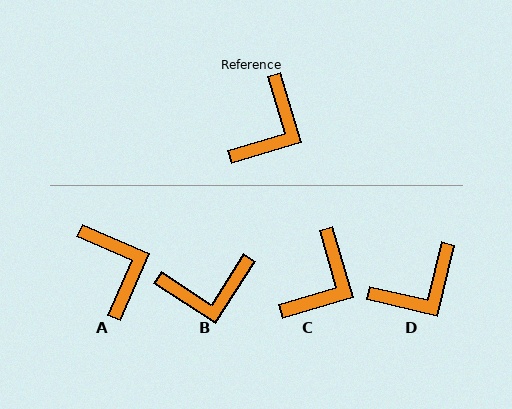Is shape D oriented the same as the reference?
No, it is off by about 29 degrees.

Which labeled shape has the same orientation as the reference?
C.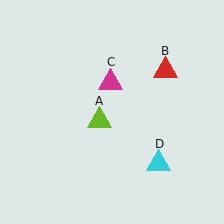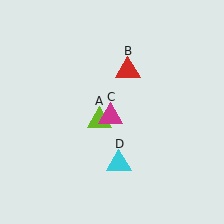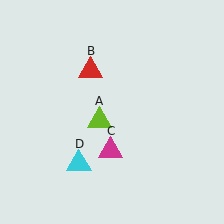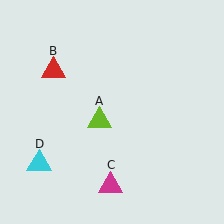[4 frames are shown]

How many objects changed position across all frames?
3 objects changed position: red triangle (object B), magenta triangle (object C), cyan triangle (object D).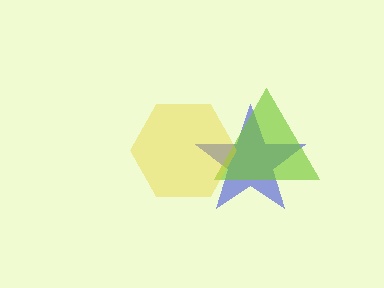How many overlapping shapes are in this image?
There are 3 overlapping shapes in the image.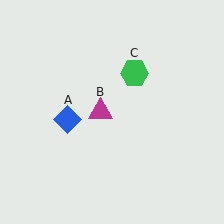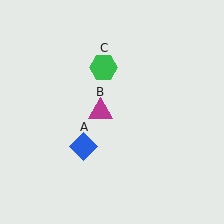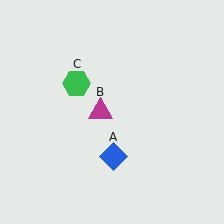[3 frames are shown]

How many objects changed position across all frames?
2 objects changed position: blue diamond (object A), green hexagon (object C).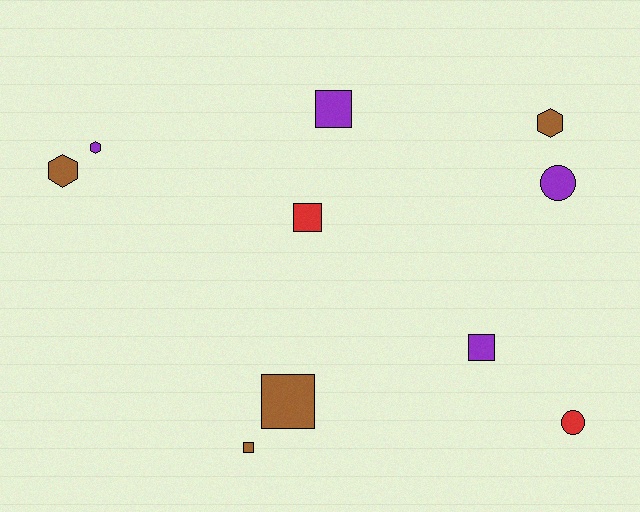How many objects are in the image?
There are 10 objects.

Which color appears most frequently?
Brown, with 4 objects.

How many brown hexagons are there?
There are 2 brown hexagons.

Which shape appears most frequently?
Square, with 5 objects.